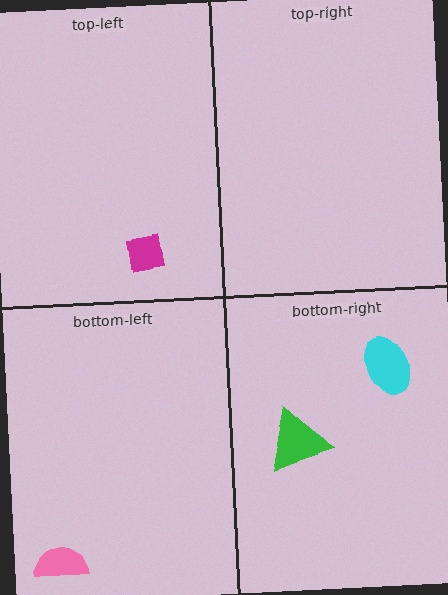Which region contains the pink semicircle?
The bottom-left region.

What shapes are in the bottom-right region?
The green triangle, the cyan ellipse.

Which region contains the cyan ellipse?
The bottom-right region.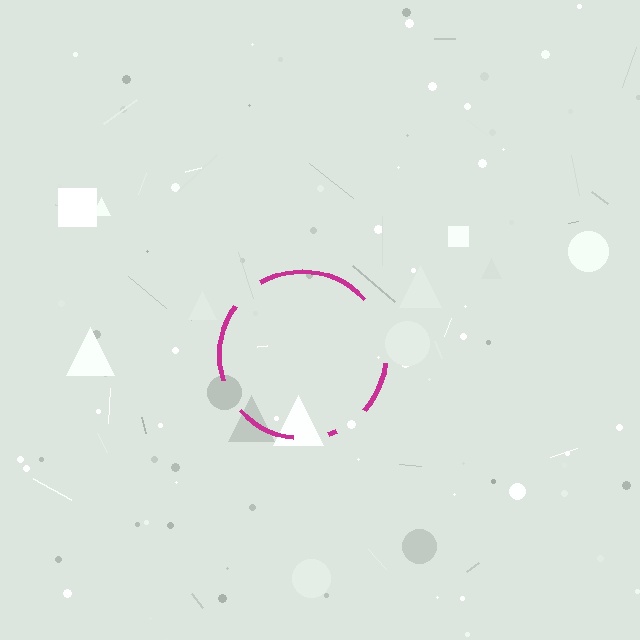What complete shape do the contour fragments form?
The contour fragments form a circle.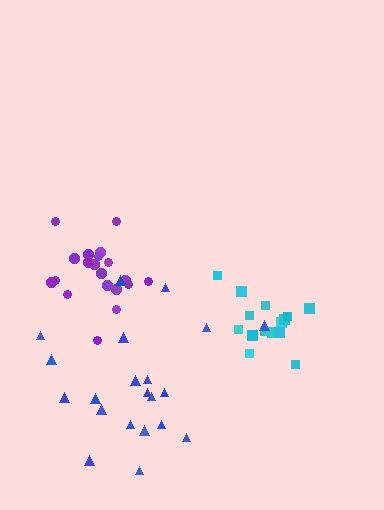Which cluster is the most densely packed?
Cyan.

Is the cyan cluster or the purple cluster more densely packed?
Cyan.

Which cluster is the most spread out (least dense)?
Blue.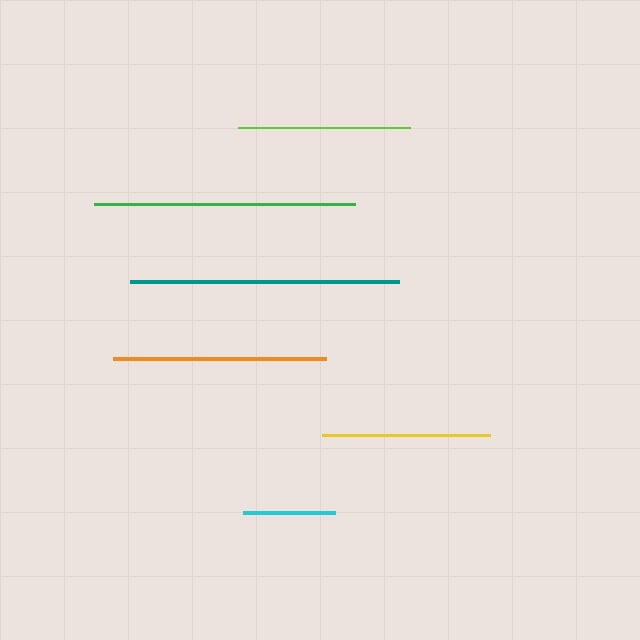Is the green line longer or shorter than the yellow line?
The green line is longer than the yellow line.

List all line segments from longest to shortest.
From longest to shortest: teal, green, orange, lime, yellow, cyan.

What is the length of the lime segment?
The lime segment is approximately 172 pixels long.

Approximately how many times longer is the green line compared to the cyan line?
The green line is approximately 2.8 times the length of the cyan line.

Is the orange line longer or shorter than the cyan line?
The orange line is longer than the cyan line.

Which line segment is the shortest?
The cyan line is the shortest at approximately 92 pixels.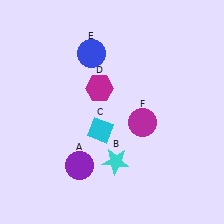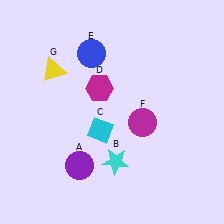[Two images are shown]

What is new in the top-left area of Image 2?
A yellow triangle (G) was added in the top-left area of Image 2.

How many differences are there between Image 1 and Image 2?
There is 1 difference between the two images.